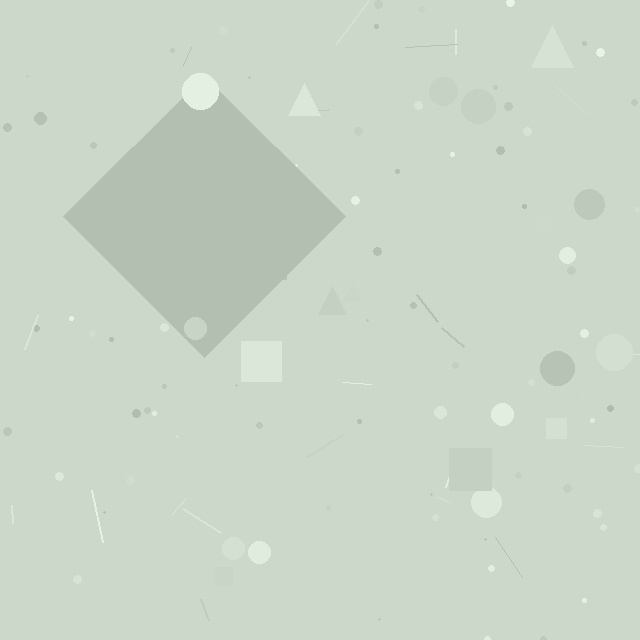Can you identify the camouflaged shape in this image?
The camouflaged shape is a diamond.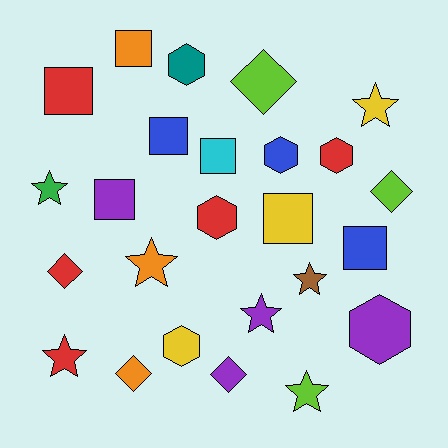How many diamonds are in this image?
There are 5 diamonds.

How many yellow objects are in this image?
There are 3 yellow objects.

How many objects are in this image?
There are 25 objects.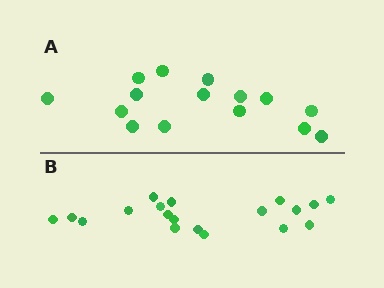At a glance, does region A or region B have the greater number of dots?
Region B (the bottom region) has more dots.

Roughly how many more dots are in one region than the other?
Region B has about 4 more dots than region A.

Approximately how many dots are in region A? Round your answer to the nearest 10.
About 20 dots. (The exact count is 15, which rounds to 20.)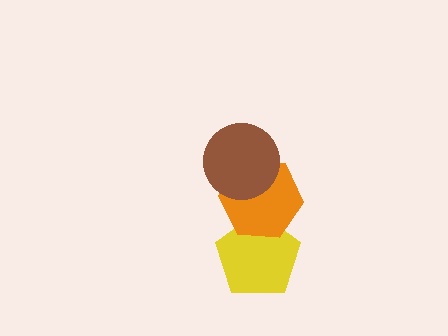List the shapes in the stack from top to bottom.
From top to bottom: the brown circle, the orange hexagon, the yellow pentagon.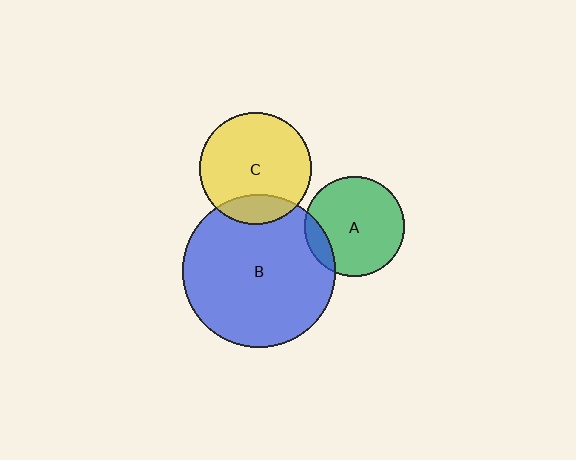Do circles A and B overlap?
Yes.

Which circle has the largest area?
Circle B (blue).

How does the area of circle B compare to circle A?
Approximately 2.4 times.